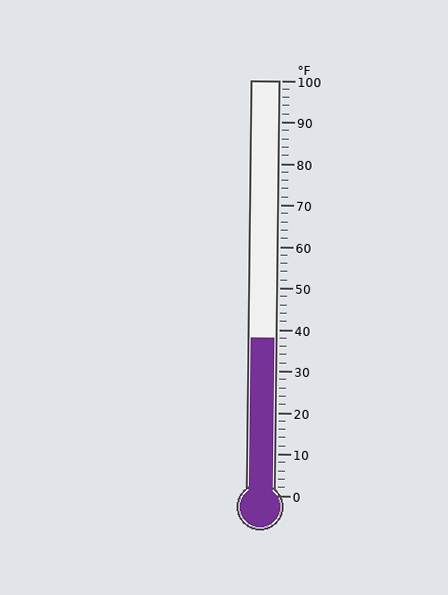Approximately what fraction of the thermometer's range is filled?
The thermometer is filled to approximately 40% of its range.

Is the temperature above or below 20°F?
The temperature is above 20°F.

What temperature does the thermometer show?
The thermometer shows approximately 38°F.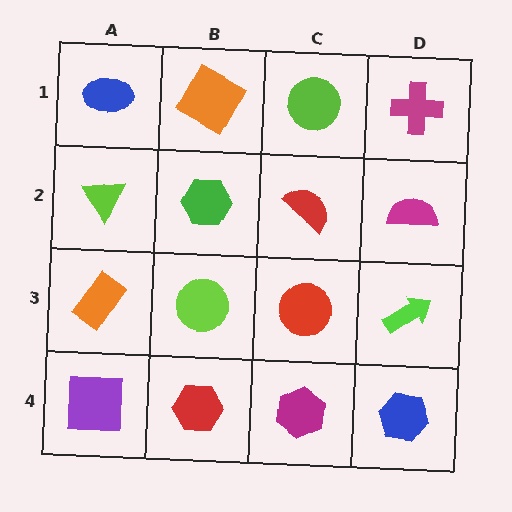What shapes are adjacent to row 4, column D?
A lime arrow (row 3, column D), a magenta hexagon (row 4, column C).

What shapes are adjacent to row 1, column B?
A green hexagon (row 2, column B), a blue ellipse (row 1, column A), a lime circle (row 1, column C).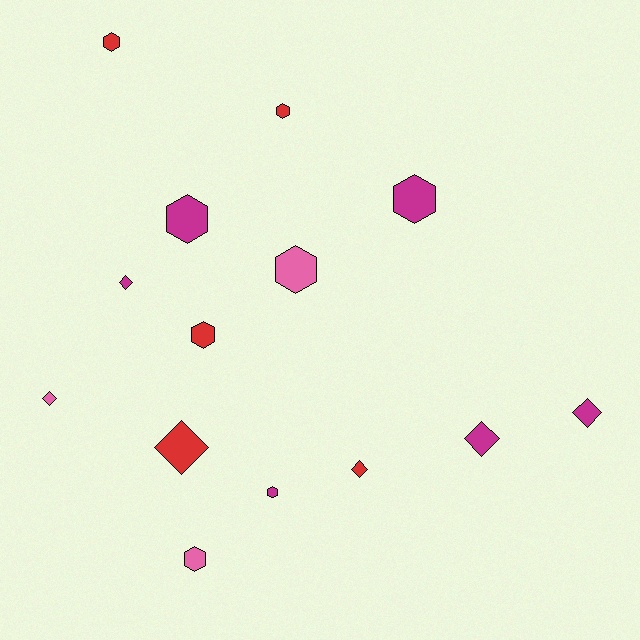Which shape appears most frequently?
Hexagon, with 8 objects.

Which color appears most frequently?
Magenta, with 6 objects.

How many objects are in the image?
There are 14 objects.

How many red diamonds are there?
There are 2 red diamonds.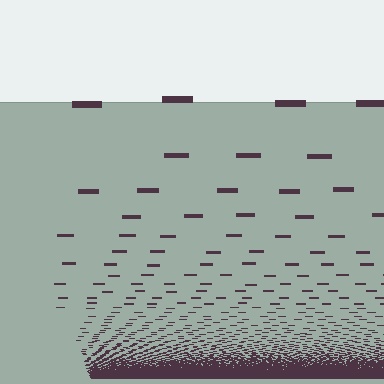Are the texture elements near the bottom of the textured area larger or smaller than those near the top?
Smaller. The gradient is inverted — elements near the bottom are smaller and denser.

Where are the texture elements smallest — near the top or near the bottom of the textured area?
Near the bottom.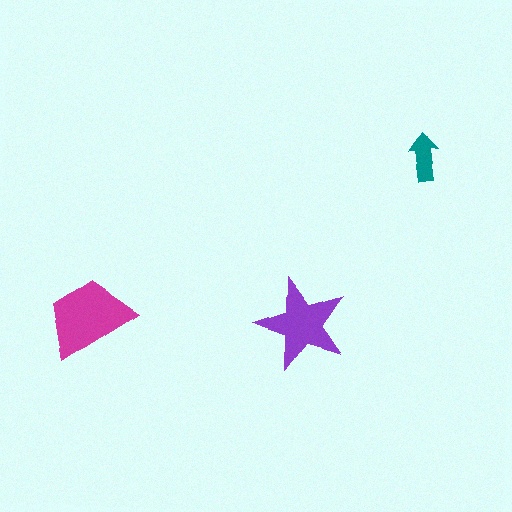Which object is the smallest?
The teal arrow.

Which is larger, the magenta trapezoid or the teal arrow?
The magenta trapezoid.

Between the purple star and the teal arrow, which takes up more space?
The purple star.